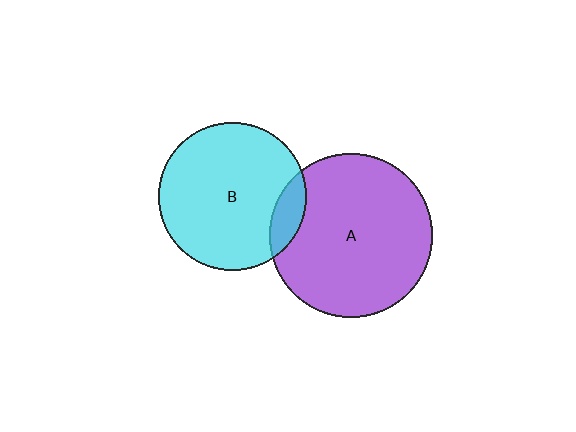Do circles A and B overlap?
Yes.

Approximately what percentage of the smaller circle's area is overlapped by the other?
Approximately 10%.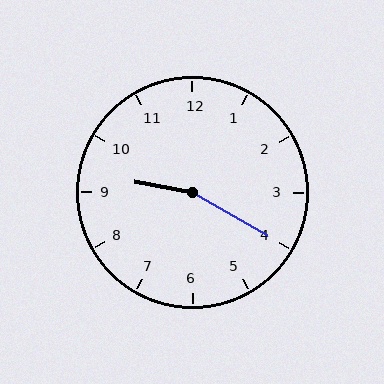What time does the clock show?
9:20.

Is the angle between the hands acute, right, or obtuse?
It is obtuse.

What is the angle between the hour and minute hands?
Approximately 160 degrees.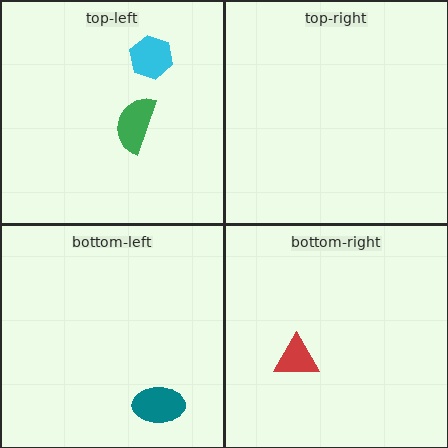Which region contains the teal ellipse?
The bottom-left region.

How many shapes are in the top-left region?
2.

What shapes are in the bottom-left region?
The teal ellipse.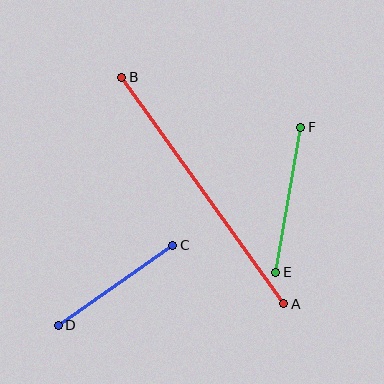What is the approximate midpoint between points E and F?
The midpoint is at approximately (288, 200) pixels.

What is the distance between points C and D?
The distance is approximately 140 pixels.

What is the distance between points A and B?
The distance is approximately 279 pixels.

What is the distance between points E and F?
The distance is approximately 147 pixels.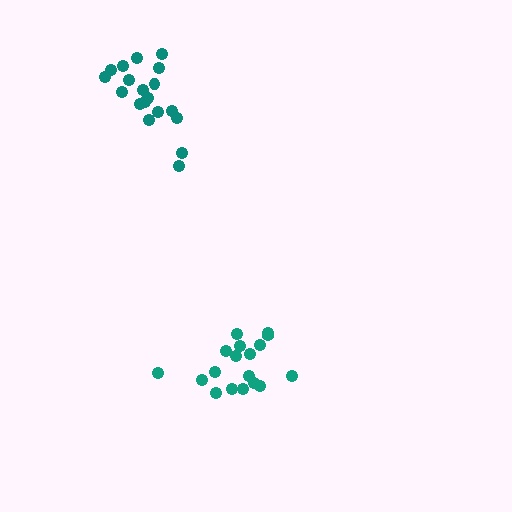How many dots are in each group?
Group 1: 18 dots, Group 2: 19 dots (37 total).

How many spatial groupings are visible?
There are 2 spatial groupings.